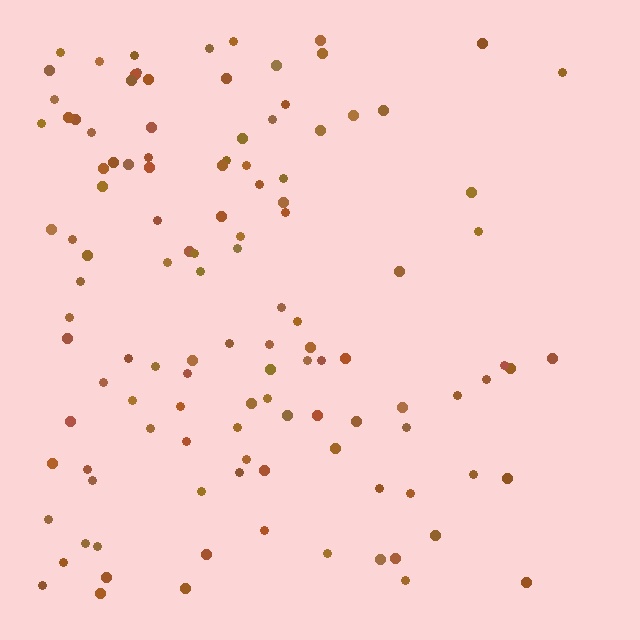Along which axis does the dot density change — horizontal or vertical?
Horizontal.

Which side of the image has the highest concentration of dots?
The left.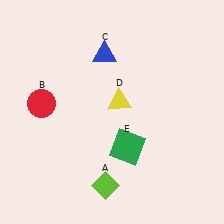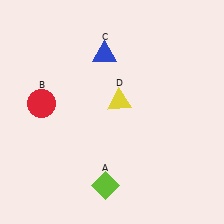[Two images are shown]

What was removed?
The green square (E) was removed in Image 2.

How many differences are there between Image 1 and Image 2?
There is 1 difference between the two images.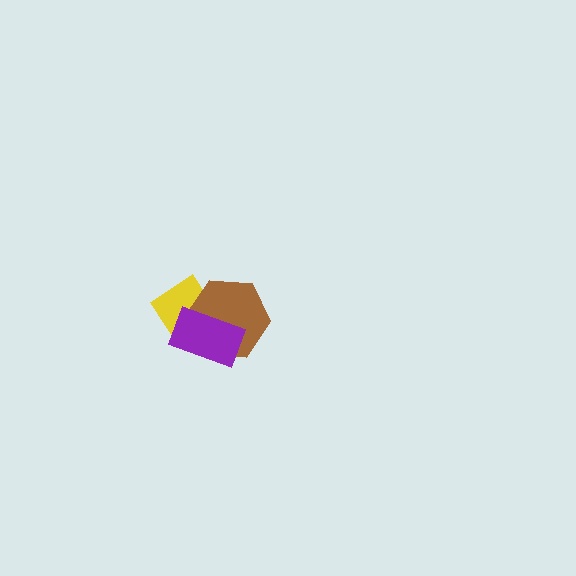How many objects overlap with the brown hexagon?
2 objects overlap with the brown hexagon.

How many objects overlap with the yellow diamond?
2 objects overlap with the yellow diamond.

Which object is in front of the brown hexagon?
The purple rectangle is in front of the brown hexagon.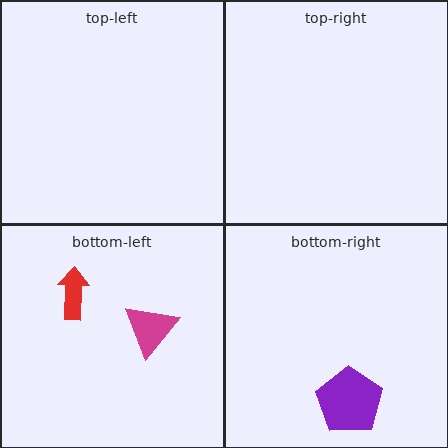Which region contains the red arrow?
The bottom-left region.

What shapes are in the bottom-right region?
The purple pentagon.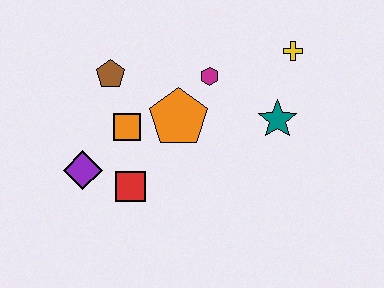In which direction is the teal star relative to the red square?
The teal star is to the right of the red square.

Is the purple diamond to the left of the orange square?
Yes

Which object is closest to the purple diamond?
The red square is closest to the purple diamond.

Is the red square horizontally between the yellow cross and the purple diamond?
Yes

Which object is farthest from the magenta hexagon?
The purple diamond is farthest from the magenta hexagon.